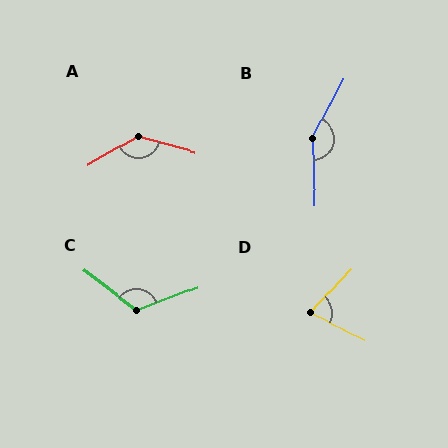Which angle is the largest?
B, at approximately 151 degrees.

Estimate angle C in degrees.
Approximately 122 degrees.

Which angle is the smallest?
D, at approximately 73 degrees.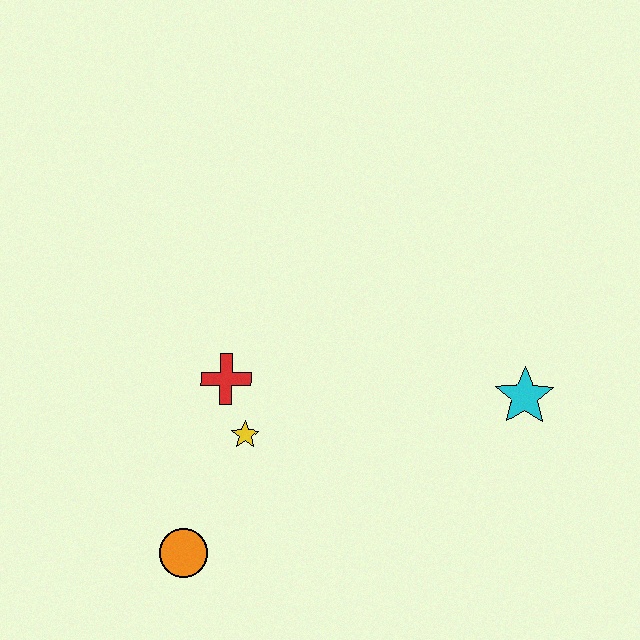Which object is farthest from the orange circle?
The cyan star is farthest from the orange circle.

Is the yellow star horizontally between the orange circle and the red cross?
No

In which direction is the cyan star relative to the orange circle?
The cyan star is to the right of the orange circle.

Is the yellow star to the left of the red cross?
No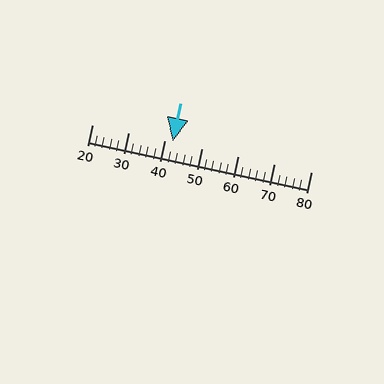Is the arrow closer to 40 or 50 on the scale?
The arrow is closer to 40.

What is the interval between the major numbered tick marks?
The major tick marks are spaced 10 units apart.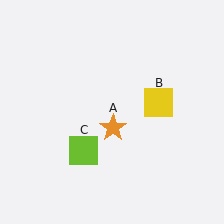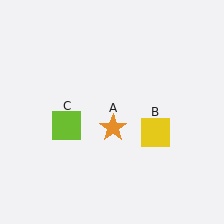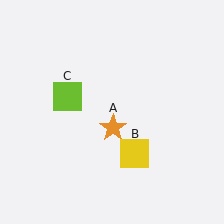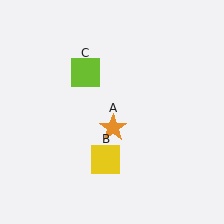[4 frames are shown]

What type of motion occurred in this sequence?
The yellow square (object B), lime square (object C) rotated clockwise around the center of the scene.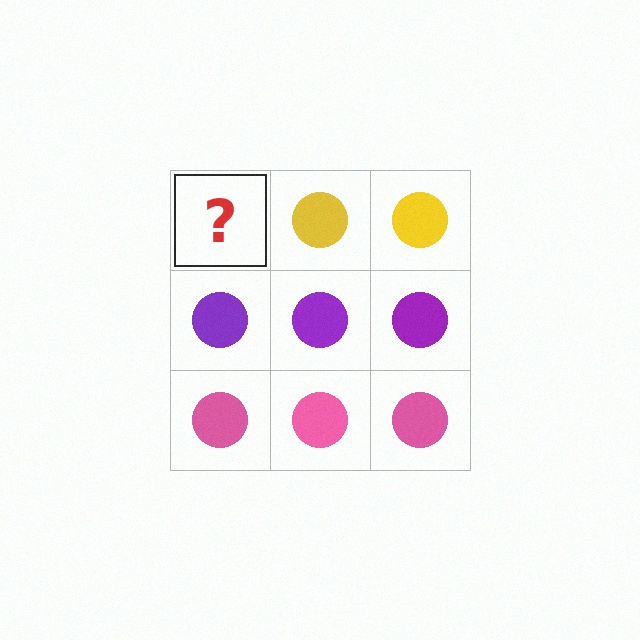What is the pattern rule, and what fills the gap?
The rule is that each row has a consistent color. The gap should be filled with a yellow circle.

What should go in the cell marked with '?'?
The missing cell should contain a yellow circle.